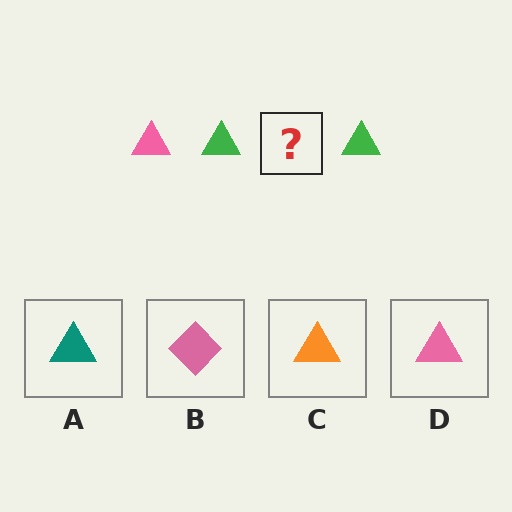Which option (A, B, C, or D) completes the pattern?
D.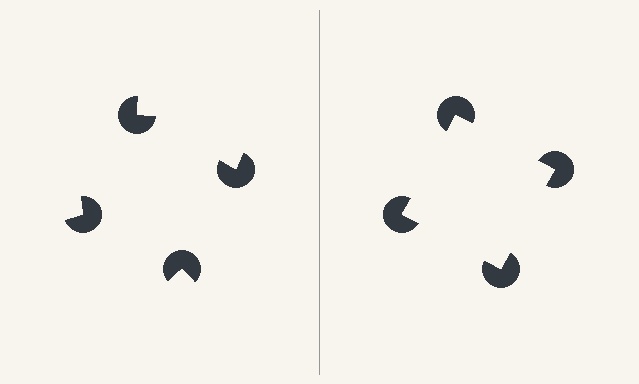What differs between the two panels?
The pac-man discs are positioned identically on both sides; only the wedge orientations differ. On the right they align to a square; on the left they are misaligned.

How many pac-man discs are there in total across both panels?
8 — 4 on each side.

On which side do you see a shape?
An illusory square appears on the right side. On the left side the wedge cuts are rotated, so no coherent shape forms.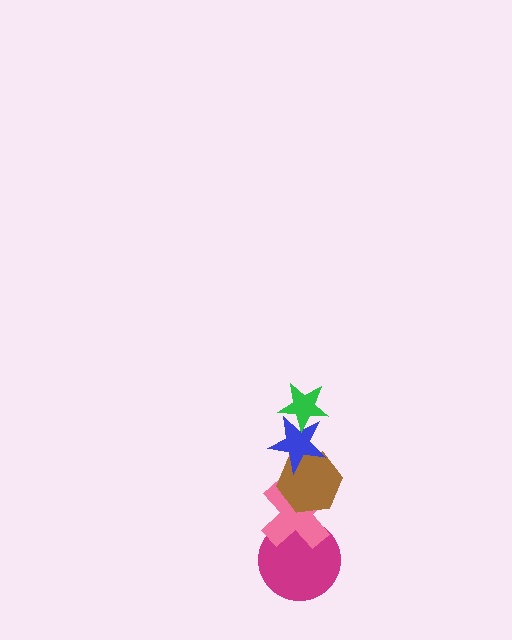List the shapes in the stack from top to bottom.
From top to bottom: the green star, the blue star, the brown hexagon, the pink cross, the magenta circle.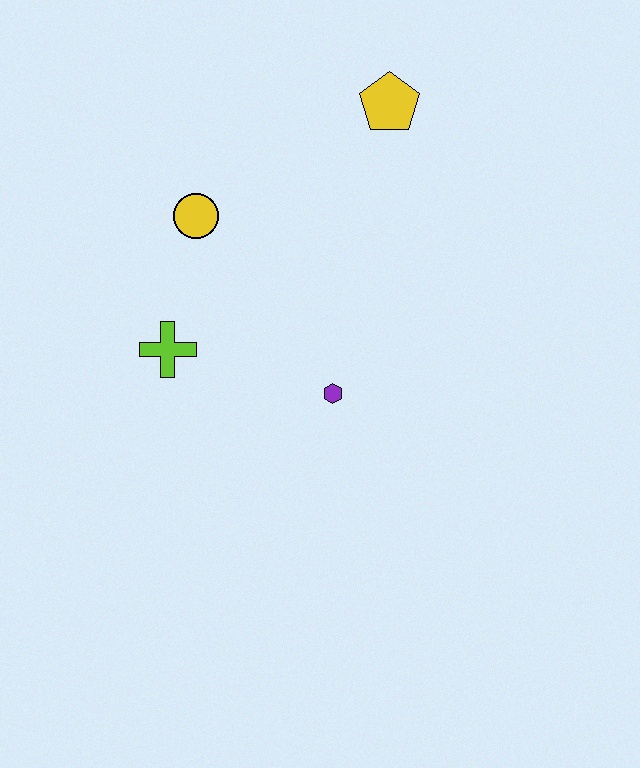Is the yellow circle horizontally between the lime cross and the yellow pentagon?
Yes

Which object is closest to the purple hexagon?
The lime cross is closest to the purple hexagon.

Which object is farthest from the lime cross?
The yellow pentagon is farthest from the lime cross.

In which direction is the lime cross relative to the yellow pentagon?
The lime cross is below the yellow pentagon.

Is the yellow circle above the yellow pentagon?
No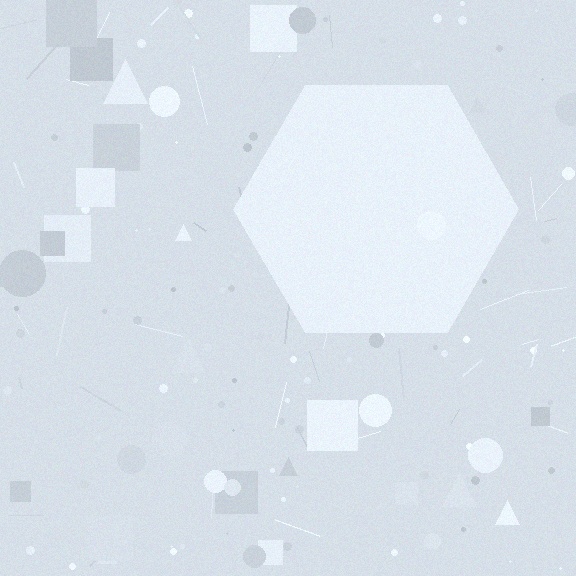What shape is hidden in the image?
A hexagon is hidden in the image.